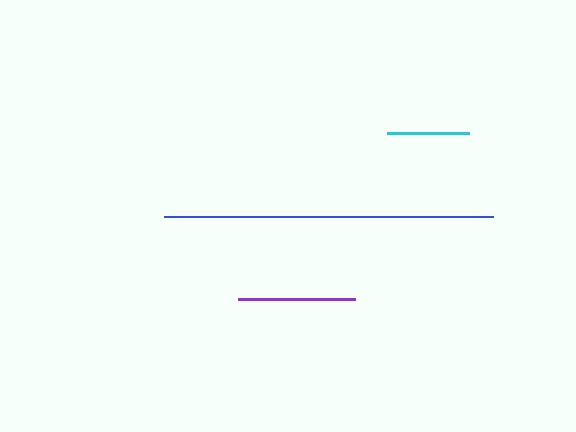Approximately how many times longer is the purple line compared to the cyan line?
The purple line is approximately 1.4 times the length of the cyan line.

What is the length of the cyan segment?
The cyan segment is approximately 82 pixels long.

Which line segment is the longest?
The blue line is the longest at approximately 329 pixels.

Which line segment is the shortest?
The cyan line is the shortest at approximately 82 pixels.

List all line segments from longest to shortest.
From longest to shortest: blue, purple, cyan.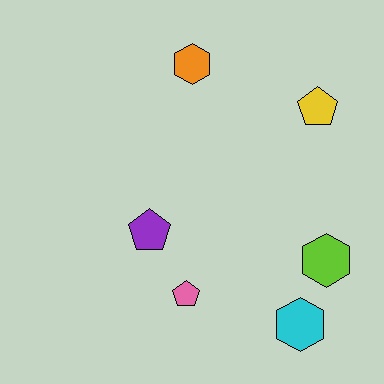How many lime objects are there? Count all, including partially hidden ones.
There is 1 lime object.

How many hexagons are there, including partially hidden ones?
There are 3 hexagons.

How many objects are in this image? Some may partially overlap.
There are 6 objects.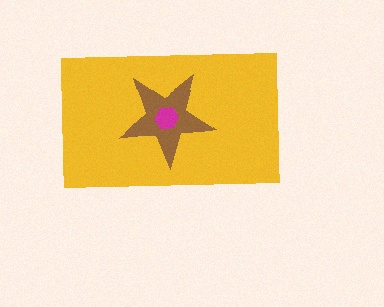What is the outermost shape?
The yellow rectangle.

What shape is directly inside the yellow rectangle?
The brown star.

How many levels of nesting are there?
3.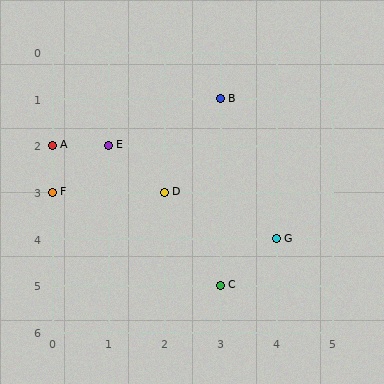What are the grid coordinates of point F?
Point F is at grid coordinates (0, 3).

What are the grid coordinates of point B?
Point B is at grid coordinates (3, 1).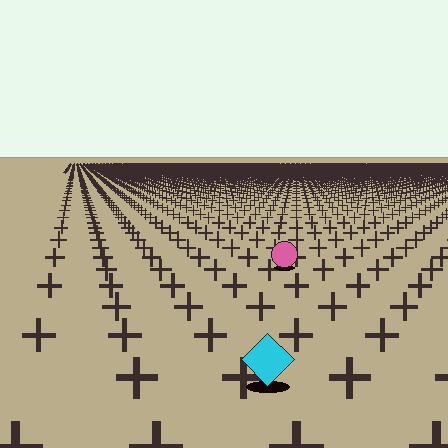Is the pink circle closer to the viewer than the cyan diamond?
No. The cyan diamond is closer — you can tell from the texture gradient: the ground texture is coarser near it.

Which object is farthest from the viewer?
The pink circle is farthest from the viewer. It appears smaller and the ground texture around it is denser.